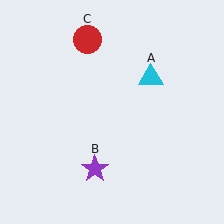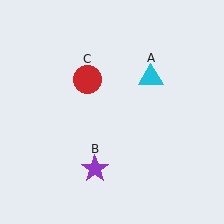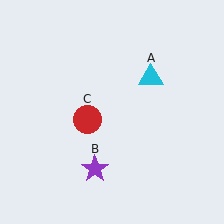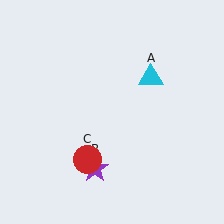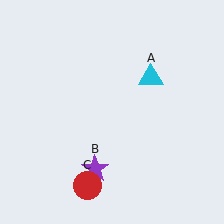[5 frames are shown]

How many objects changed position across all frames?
1 object changed position: red circle (object C).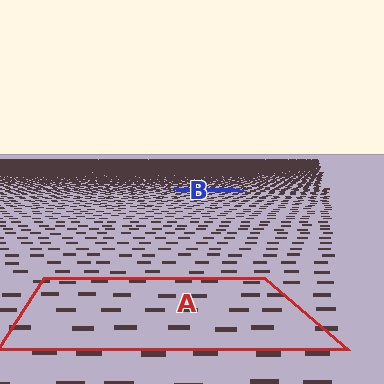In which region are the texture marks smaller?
The texture marks are smaller in region B, because it is farther away.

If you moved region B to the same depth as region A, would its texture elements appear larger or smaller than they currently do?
They would appear larger. At a closer depth, the same texture elements are projected at a bigger on-screen size.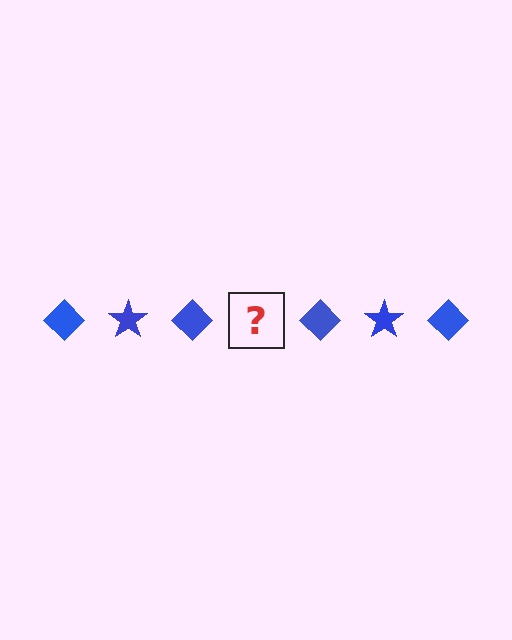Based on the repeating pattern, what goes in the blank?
The blank should be a blue star.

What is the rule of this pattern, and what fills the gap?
The rule is that the pattern cycles through diamond, star shapes in blue. The gap should be filled with a blue star.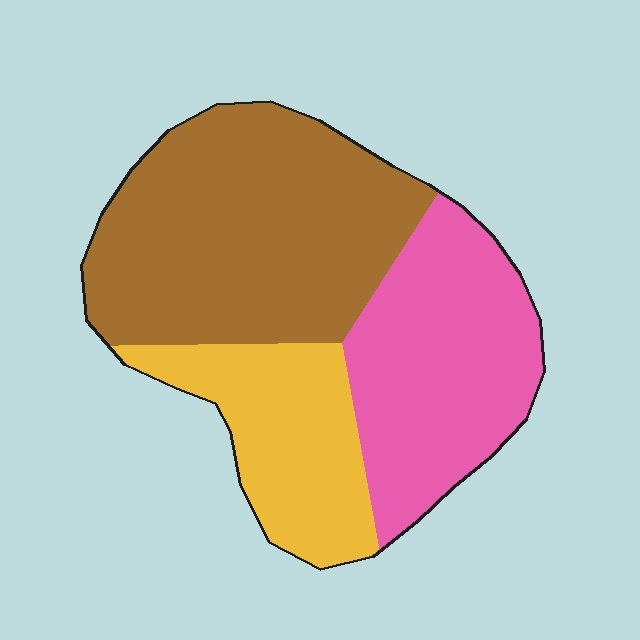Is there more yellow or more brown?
Brown.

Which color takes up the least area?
Yellow, at roughly 20%.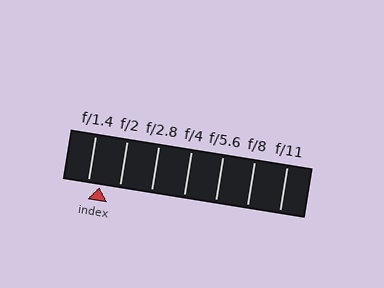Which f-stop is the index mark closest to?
The index mark is closest to f/1.4.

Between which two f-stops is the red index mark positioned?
The index mark is between f/1.4 and f/2.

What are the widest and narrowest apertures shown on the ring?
The widest aperture shown is f/1.4 and the narrowest is f/11.